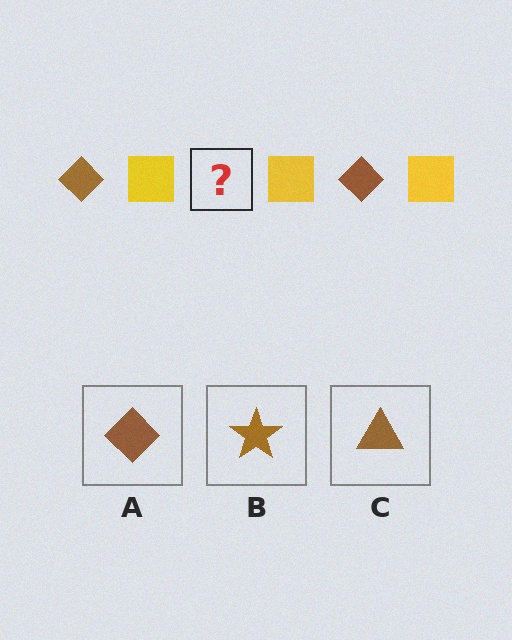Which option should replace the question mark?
Option A.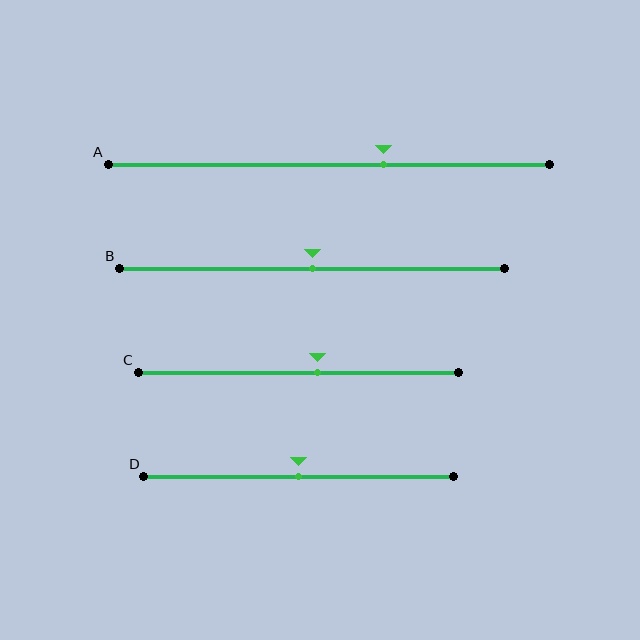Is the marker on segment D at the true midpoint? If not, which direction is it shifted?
Yes, the marker on segment D is at the true midpoint.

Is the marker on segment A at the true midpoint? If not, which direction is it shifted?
No, the marker on segment A is shifted to the right by about 12% of the segment length.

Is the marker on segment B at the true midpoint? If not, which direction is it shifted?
Yes, the marker on segment B is at the true midpoint.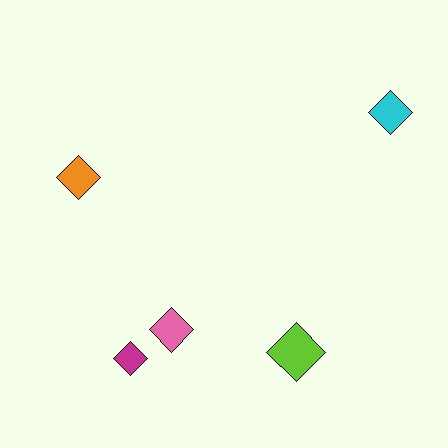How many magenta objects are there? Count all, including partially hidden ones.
There is 1 magenta object.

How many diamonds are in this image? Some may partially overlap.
There are 5 diamonds.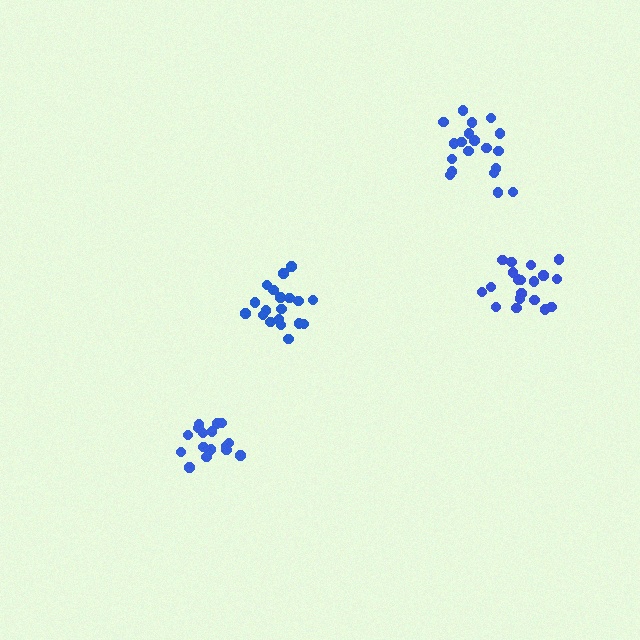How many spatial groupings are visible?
There are 4 spatial groupings.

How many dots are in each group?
Group 1: 19 dots, Group 2: 19 dots, Group 3: 19 dots, Group 4: 17 dots (74 total).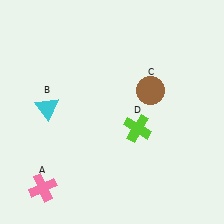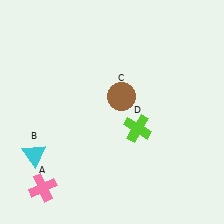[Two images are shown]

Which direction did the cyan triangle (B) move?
The cyan triangle (B) moved down.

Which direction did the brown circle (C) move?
The brown circle (C) moved left.